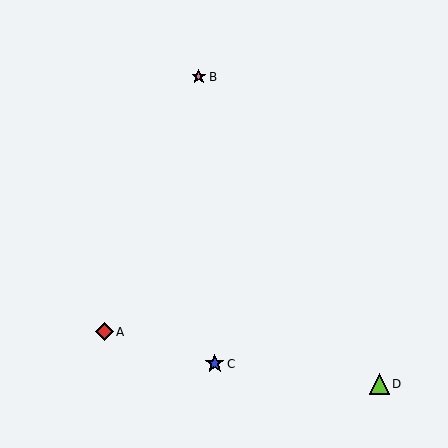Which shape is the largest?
The lime triangle (labeled D) is the largest.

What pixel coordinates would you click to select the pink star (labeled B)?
Click at (199, 77) to select the pink star B.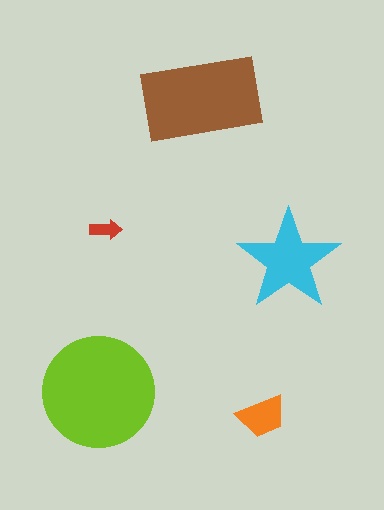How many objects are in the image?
There are 5 objects in the image.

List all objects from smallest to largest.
The red arrow, the orange trapezoid, the cyan star, the brown rectangle, the lime circle.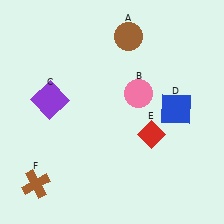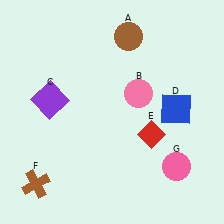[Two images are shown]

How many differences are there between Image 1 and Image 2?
There is 1 difference between the two images.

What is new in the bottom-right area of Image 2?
A pink circle (G) was added in the bottom-right area of Image 2.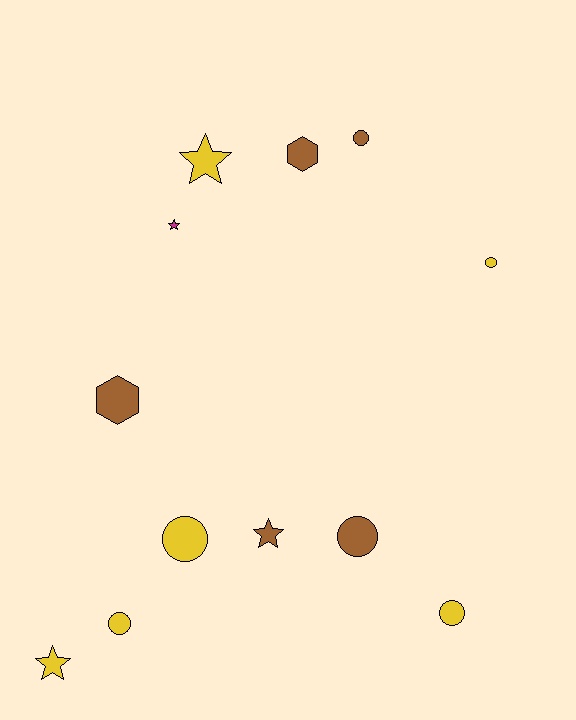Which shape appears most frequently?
Circle, with 6 objects.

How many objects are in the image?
There are 12 objects.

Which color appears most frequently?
Yellow, with 6 objects.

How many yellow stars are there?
There are 2 yellow stars.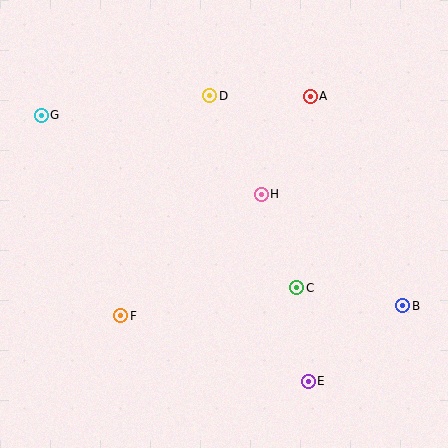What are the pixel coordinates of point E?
Point E is at (308, 381).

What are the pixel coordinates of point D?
Point D is at (210, 96).